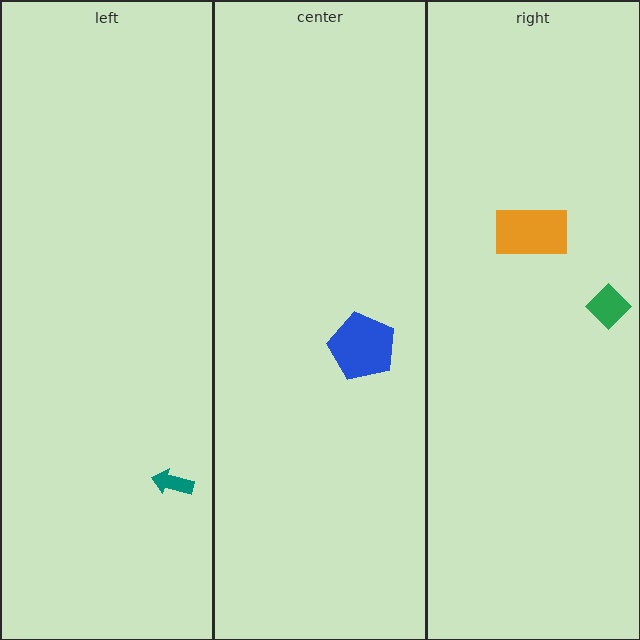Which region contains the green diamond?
The right region.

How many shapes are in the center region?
1.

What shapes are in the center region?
The blue pentagon.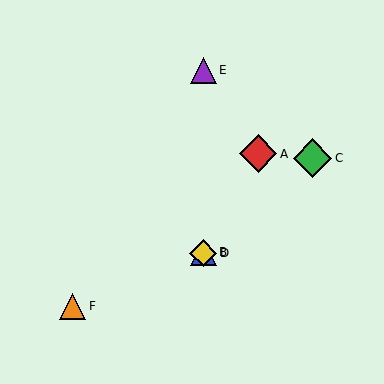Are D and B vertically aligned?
Yes, both are at x≈203.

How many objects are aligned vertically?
3 objects (B, D, E) are aligned vertically.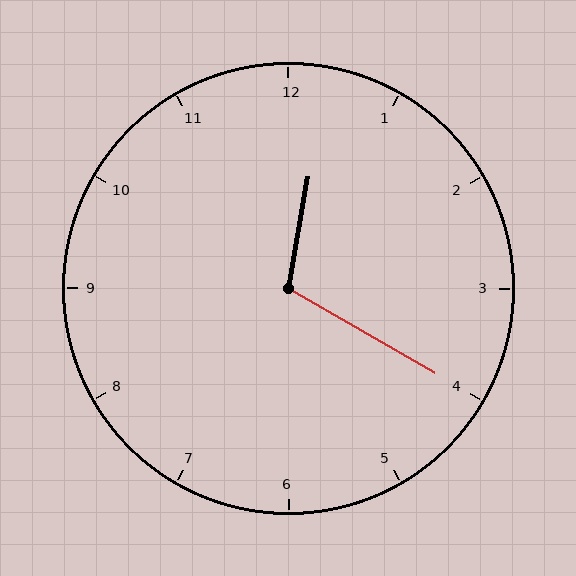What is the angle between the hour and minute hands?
Approximately 110 degrees.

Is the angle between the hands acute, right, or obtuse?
It is obtuse.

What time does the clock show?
12:20.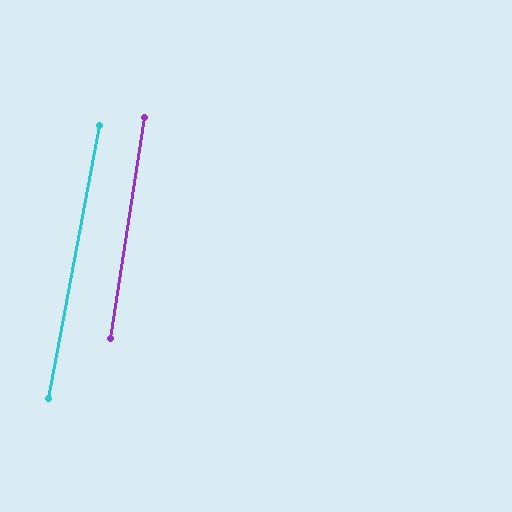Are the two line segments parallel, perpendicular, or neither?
Parallel — their directions differ by only 2.0°.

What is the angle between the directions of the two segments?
Approximately 2 degrees.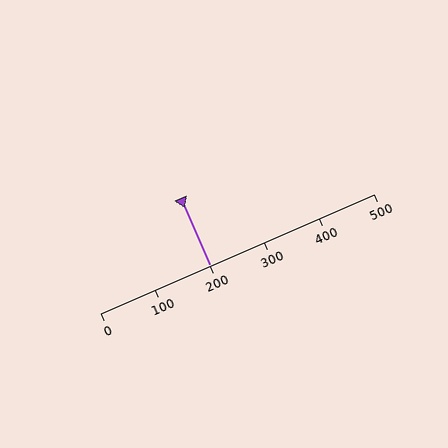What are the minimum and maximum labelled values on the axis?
The axis runs from 0 to 500.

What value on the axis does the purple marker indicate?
The marker indicates approximately 200.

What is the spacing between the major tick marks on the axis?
The major ticks are spaced 100 apart.